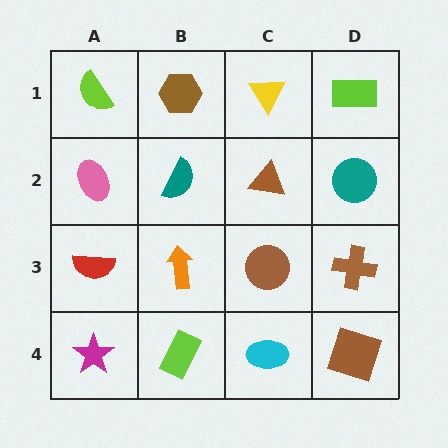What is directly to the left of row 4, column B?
A magenta star.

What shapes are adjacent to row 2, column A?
A lime semicircle (row 1, column A), a red semicircle (row 3, column A), a teal semicircle (row 2, column B).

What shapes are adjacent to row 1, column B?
A teal semicircle (row 2, column B), a lime semicircle (row 1, column A), a yellow triangle (row 1, column C).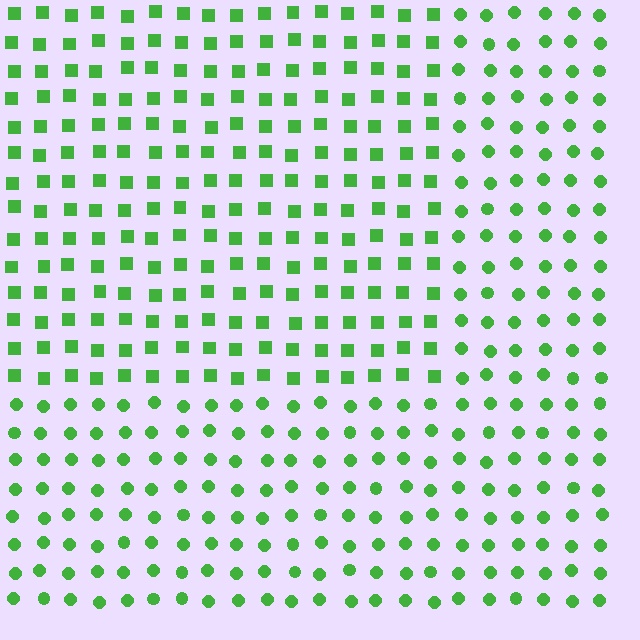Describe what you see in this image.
The image is filled with small green elements arranged in a uniform grid. A rectangle-shaped region contains squares, while the surrounding area contains circles. The boundary is defined purely by the change in element shape.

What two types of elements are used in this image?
The image uses squares inside the rectangle region and circles outside it.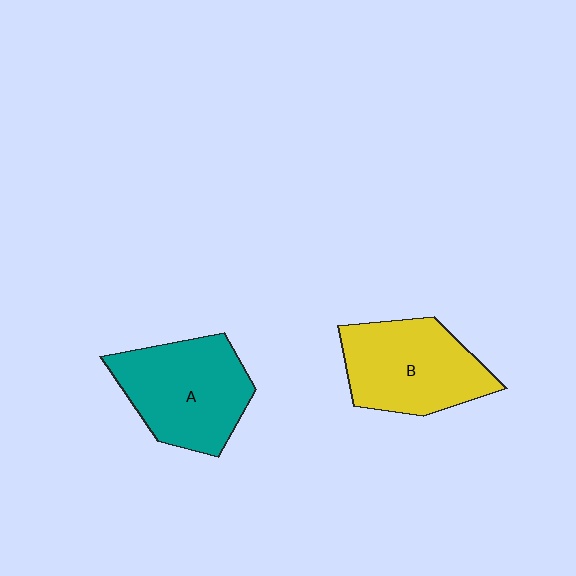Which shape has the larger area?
Shape A (teal).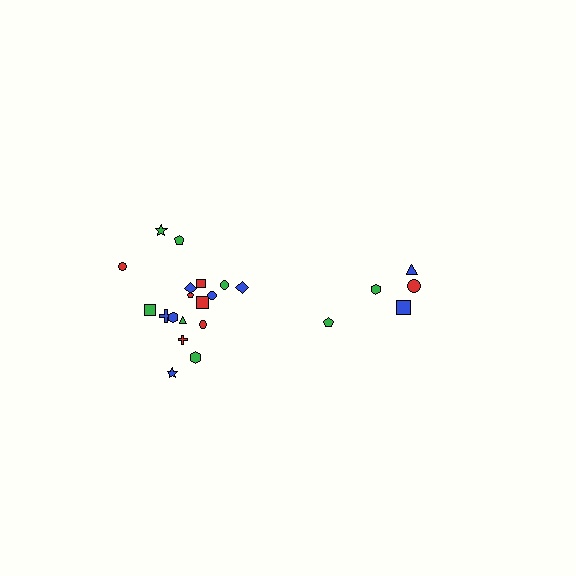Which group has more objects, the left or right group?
The left group.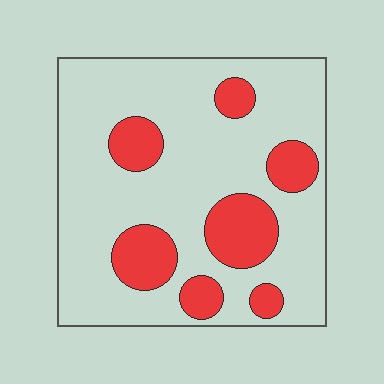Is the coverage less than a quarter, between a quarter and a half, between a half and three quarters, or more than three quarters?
Less than a quarter.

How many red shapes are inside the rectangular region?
7.